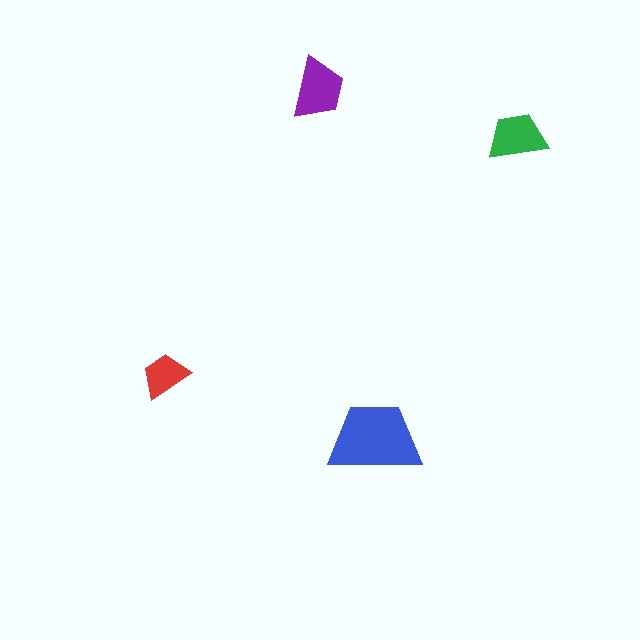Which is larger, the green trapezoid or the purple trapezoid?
The purple one.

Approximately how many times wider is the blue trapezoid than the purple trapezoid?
About 1.5 times wider.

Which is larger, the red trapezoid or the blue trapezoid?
The blue one.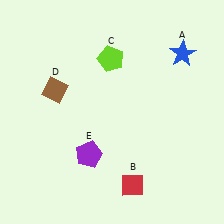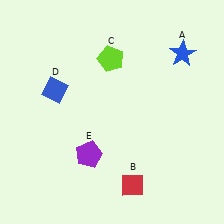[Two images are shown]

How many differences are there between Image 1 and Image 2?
There is 1 difference between the two images.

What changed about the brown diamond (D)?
In Image 1, D is brown. In Image 2, it changed to blue.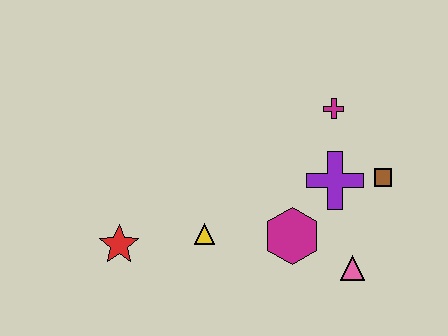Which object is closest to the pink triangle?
The magenta hexagon is closest to the pink triangle.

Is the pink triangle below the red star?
Yes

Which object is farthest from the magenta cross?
The red star is farthest from the magenta cross.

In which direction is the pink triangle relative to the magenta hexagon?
The pink triangle is to the right of the magenta hexagon.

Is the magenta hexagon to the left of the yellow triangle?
No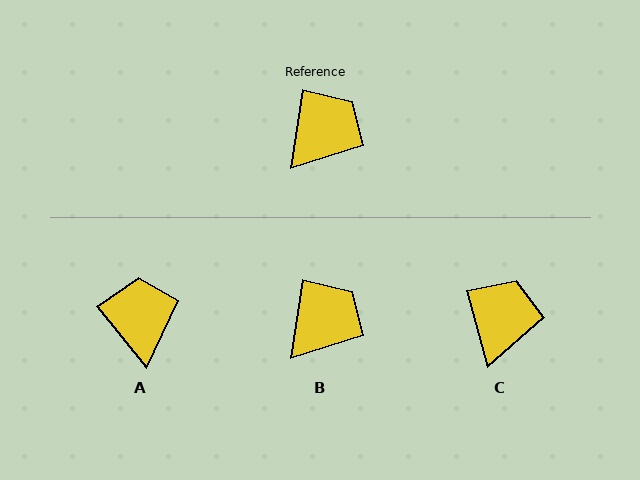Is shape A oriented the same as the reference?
No, it is off by about 47 degrees.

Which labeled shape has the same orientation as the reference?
B.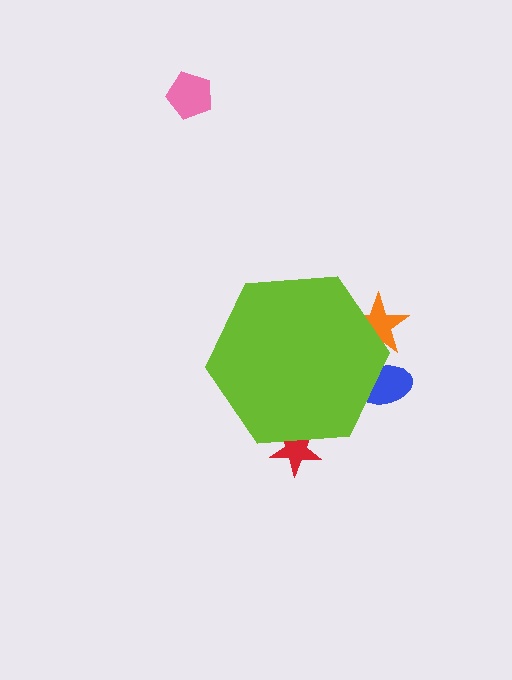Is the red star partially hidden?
Yes, the red star is partially hidden behind the lime hexagon.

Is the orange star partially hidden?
Yes, the orange star is partially hidden behind the lime hexagon.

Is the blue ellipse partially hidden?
Yes, the blue ellipse is partially hidden behind the lime hexagon.